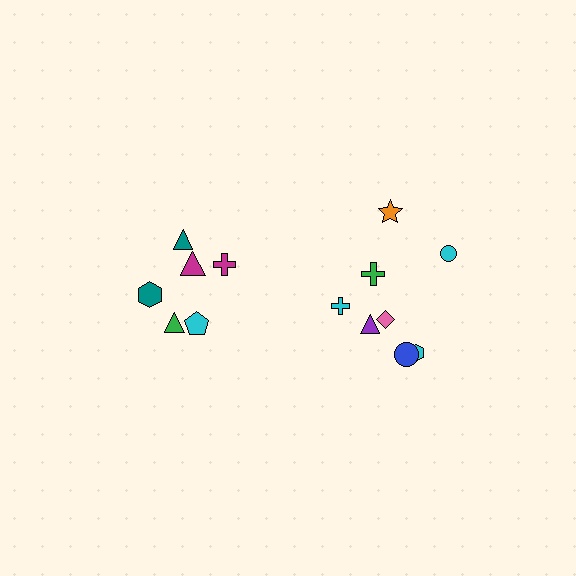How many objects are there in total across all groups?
There are 14 objects.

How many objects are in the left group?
There are 6 objects.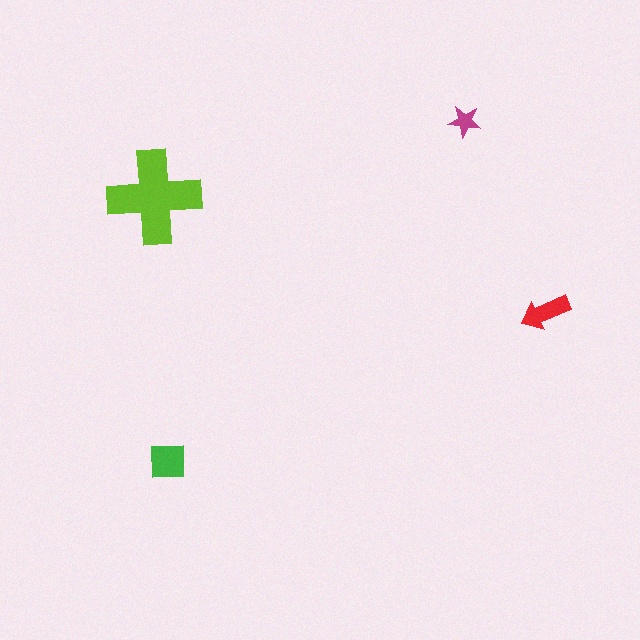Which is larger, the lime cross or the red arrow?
The lime cross.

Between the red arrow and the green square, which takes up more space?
The green square.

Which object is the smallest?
The magenta star.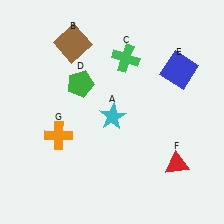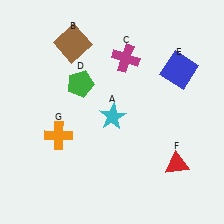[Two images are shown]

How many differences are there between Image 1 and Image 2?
There is 1 difference between the two images.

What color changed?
The cross (C) changed from green in Image 1 to magenta in Image 2.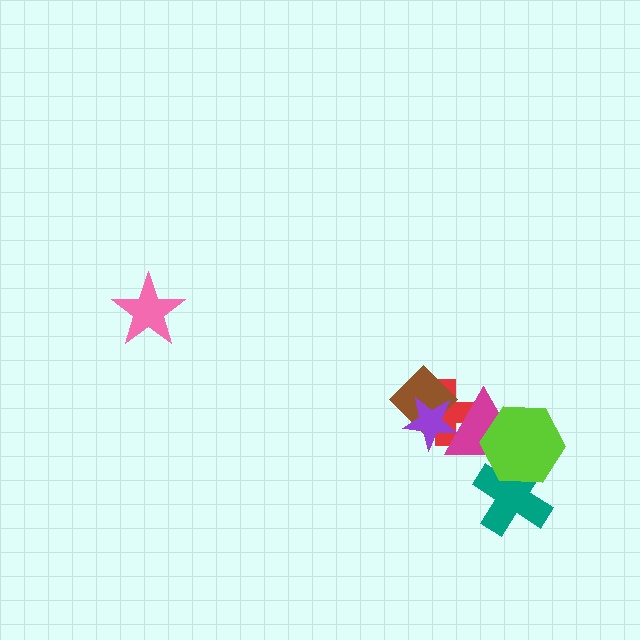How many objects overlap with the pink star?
0 objects overlap with the pink star.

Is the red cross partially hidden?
Yes, it is partially covered by another shape.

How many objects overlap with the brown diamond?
3 objects overlap with the brown diamond.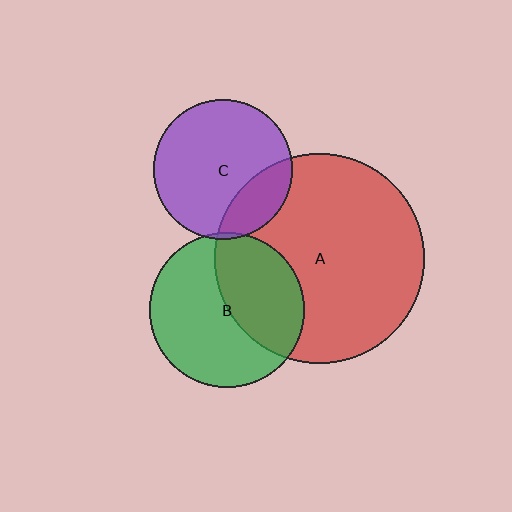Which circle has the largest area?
Circle A (red).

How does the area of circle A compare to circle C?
Approximately 2.3 times.